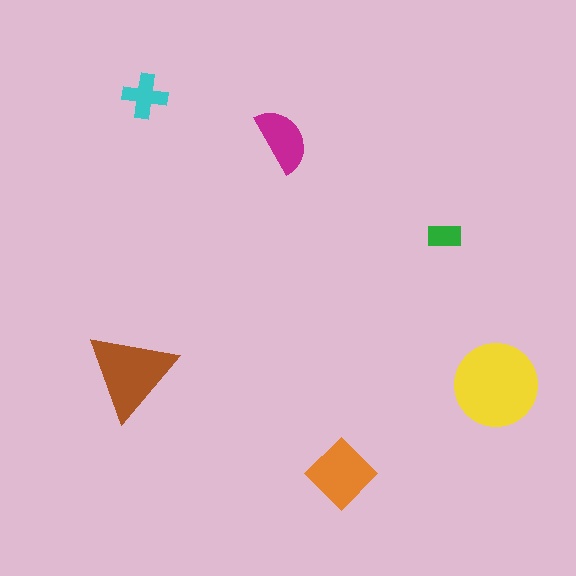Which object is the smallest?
The green rectangle.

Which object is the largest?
The yellow circle.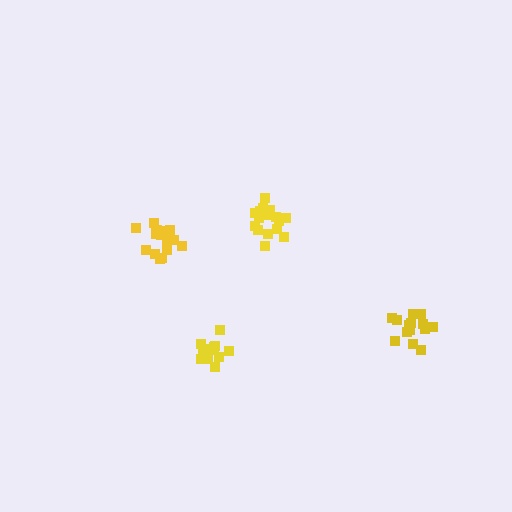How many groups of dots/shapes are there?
There are 4 groups.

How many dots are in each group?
Group 1: 17 dots, Group 2: 16 dots, Group 3: 15 dots, Group 4: 14 dots (62 total).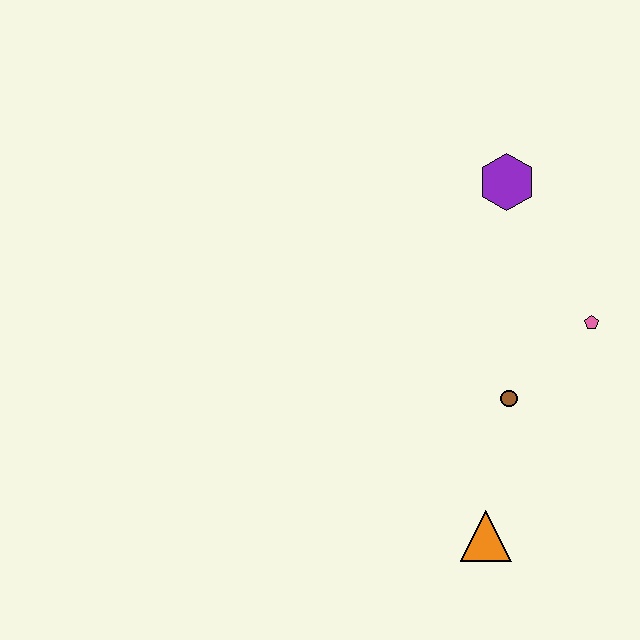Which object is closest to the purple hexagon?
The pink pentagon is closest to the purple hexagon.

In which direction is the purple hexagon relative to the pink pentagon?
The purple hexagon is above the pink pentagon.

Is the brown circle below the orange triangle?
No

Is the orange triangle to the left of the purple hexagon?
Yes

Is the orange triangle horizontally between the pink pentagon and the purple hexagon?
No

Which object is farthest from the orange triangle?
The purple hexagon is farthest from the orange triangle.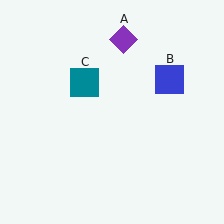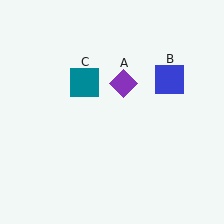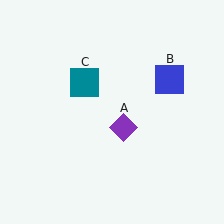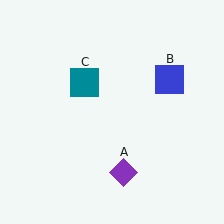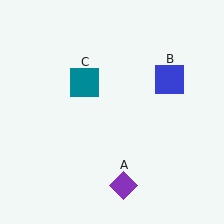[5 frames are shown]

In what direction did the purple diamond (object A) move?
The purple diamond (object A) moved down.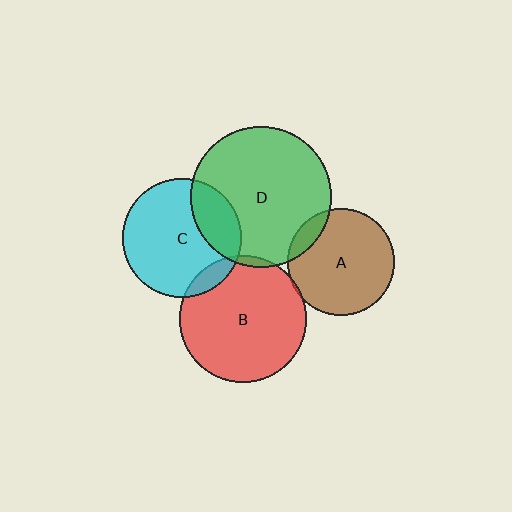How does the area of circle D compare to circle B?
Approximately 1.2 times.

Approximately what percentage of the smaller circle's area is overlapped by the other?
Approximately 25%.